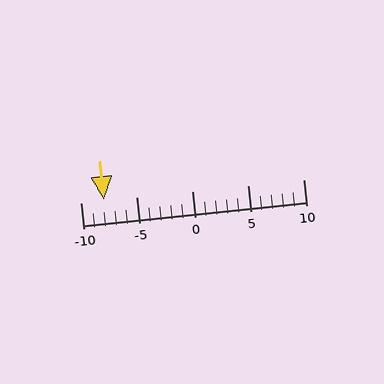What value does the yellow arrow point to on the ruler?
The yellow arrow points to approximately -8.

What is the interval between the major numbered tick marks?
The major tick marks are spaced 5 units apart.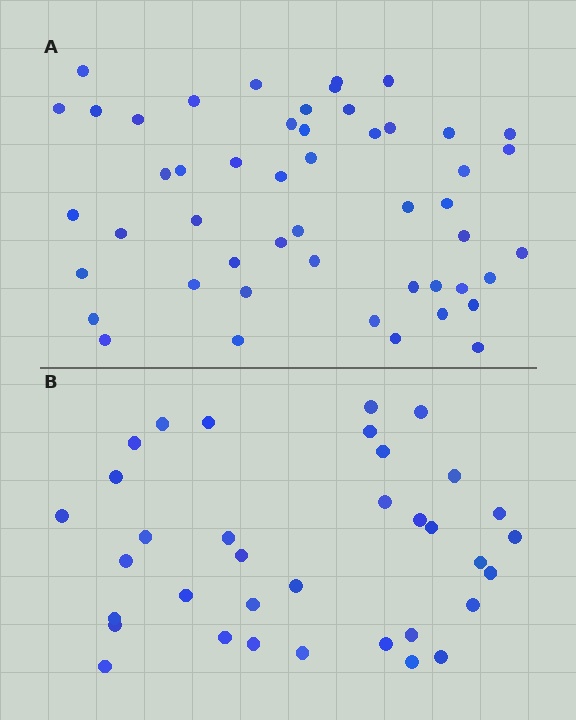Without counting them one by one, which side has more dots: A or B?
Region A (the top region) has more dots.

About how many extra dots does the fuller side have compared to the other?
Region A has approximately 15 more dots than region B.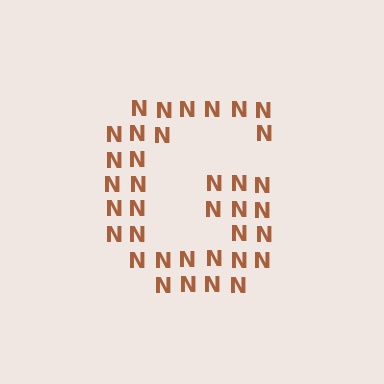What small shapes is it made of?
It is made of small letter N's.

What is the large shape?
The large shape is the letter G.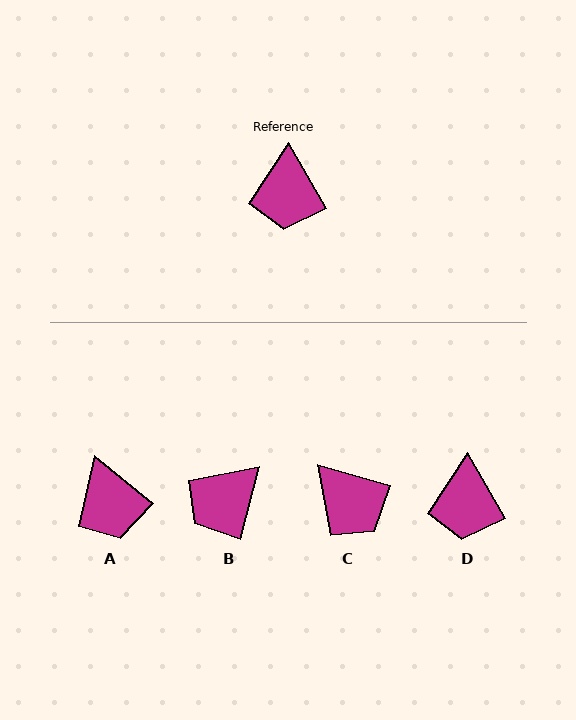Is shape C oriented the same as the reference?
No, it is off by about 44 degrees.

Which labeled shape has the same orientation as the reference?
D.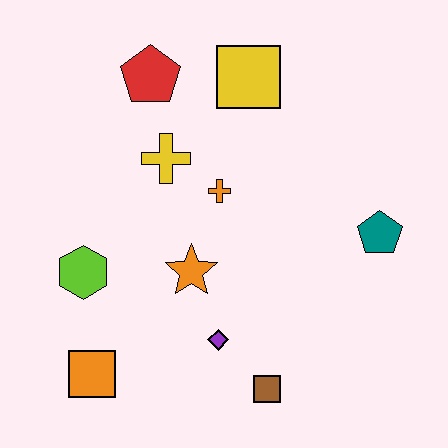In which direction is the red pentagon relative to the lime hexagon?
The red pentagon is above the lime hexagon.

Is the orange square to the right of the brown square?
No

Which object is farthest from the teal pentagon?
The orange square is farthest from the teal pentagon.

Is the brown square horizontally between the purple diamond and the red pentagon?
No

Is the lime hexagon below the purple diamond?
No